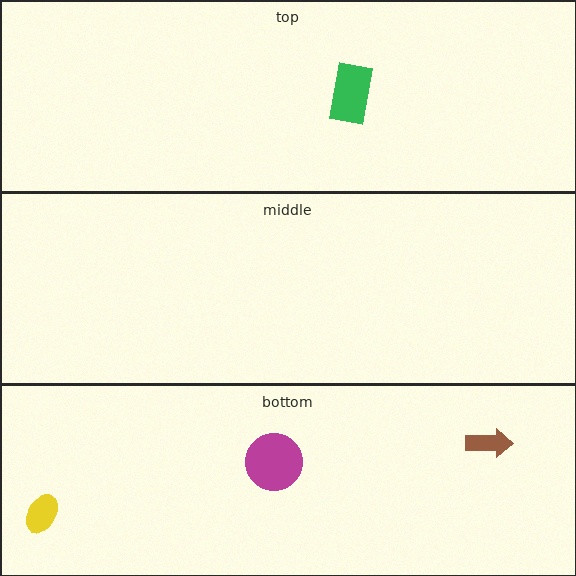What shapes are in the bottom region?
The magenta circle, the brown arrow, the yellow ellipse.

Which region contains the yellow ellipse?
The bottom region.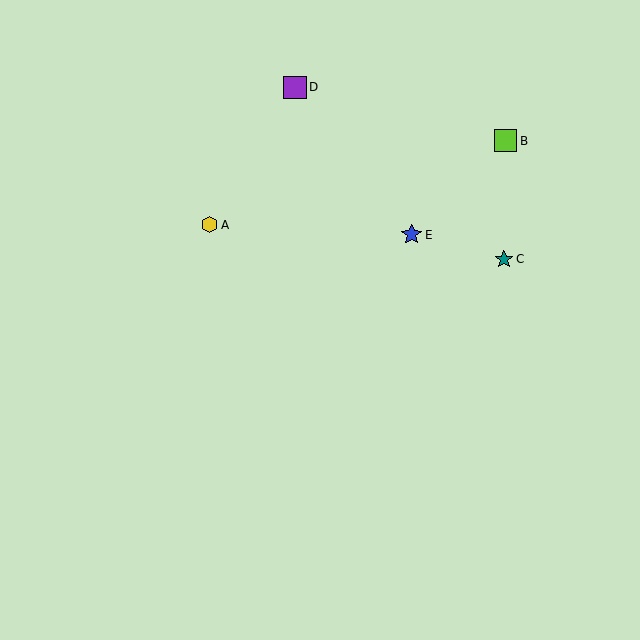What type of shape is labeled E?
Shape E is a blue star.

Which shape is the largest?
The lime square (labeled B) is the largest.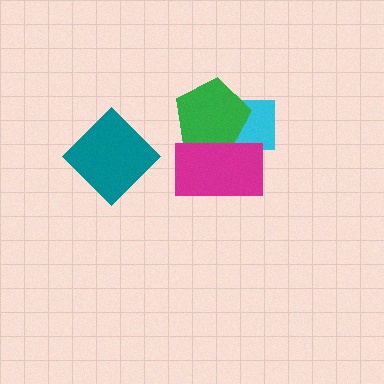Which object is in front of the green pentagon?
The magenta rectangle is in front of the green pentagon.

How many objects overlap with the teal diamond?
0 objects overlap with the teal diamond.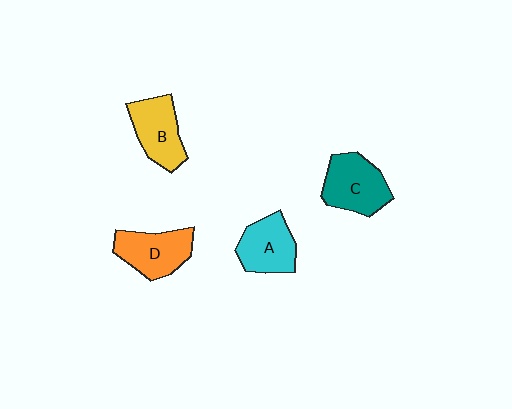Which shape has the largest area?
Shape C (teal).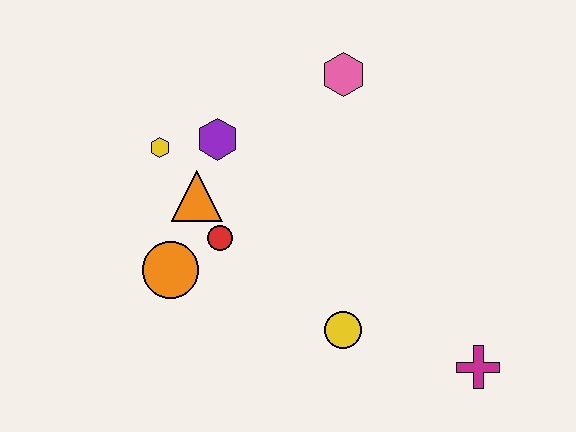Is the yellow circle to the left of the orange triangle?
No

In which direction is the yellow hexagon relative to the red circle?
The yellow hexagon is above the red circle.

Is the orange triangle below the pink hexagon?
Yes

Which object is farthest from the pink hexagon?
The magenta cross is farthest from the pink hexagon.